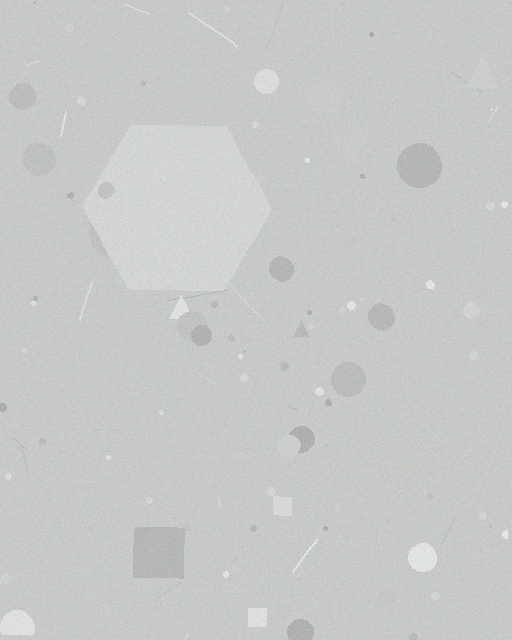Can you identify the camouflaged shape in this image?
The camouflaged shape is a hexagon.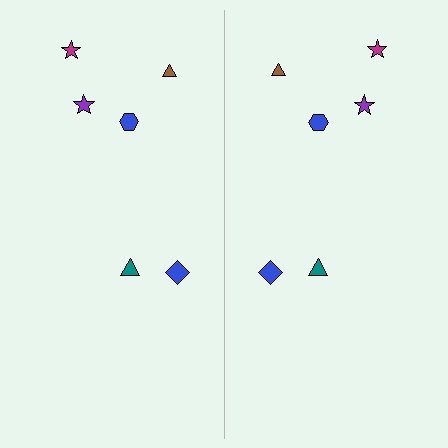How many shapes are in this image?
There are 12 shapes in this image.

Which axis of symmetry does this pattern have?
The pattern has a vertical axis of symmetry running through the center of the image.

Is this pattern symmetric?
Yes, this pattern has bilateral (reflection) symmetry.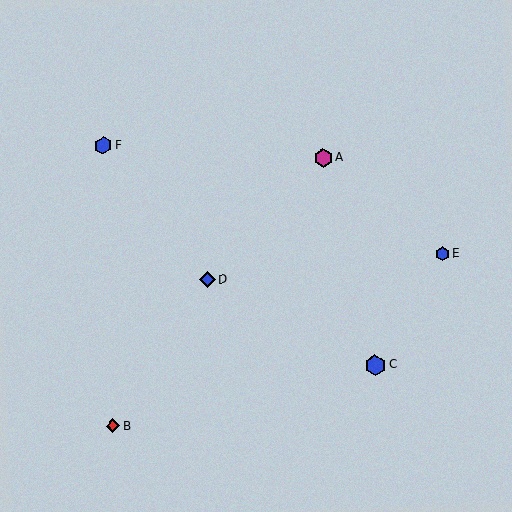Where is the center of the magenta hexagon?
The center of the magenta hexagon is at (323, 158).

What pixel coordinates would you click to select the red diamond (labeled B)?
Click at (113, 426) to select the red diamond B.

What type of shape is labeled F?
Shape F is a blue hexagon.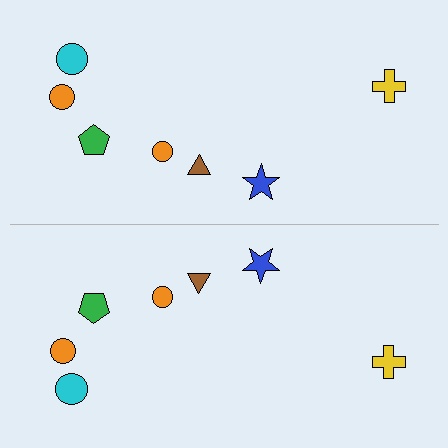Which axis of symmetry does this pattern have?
The pattern has a horizontal axis of symmetry running through the center of the image.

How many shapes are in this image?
There are 14 shapes in this image.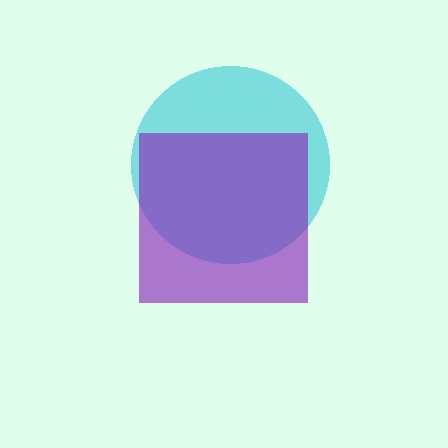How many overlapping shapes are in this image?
There are 2 overlapping shapes in the image.